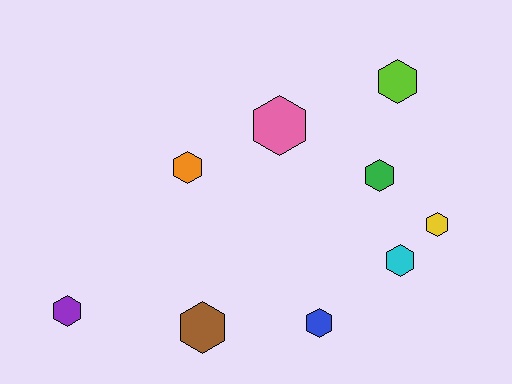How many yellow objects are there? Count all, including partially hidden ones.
There is 1 yellow object.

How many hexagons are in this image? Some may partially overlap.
There are 9 hexagons.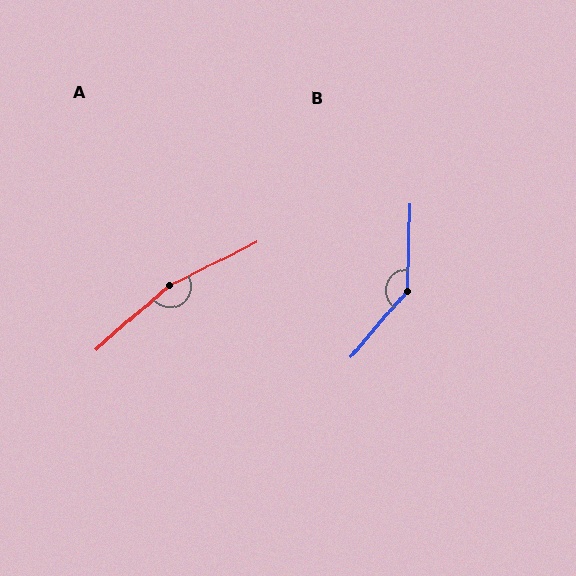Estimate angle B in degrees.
Approximately 141 degrees.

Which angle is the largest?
A, at approximately 166 degrees.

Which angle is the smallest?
B, at approximately 141 degrees.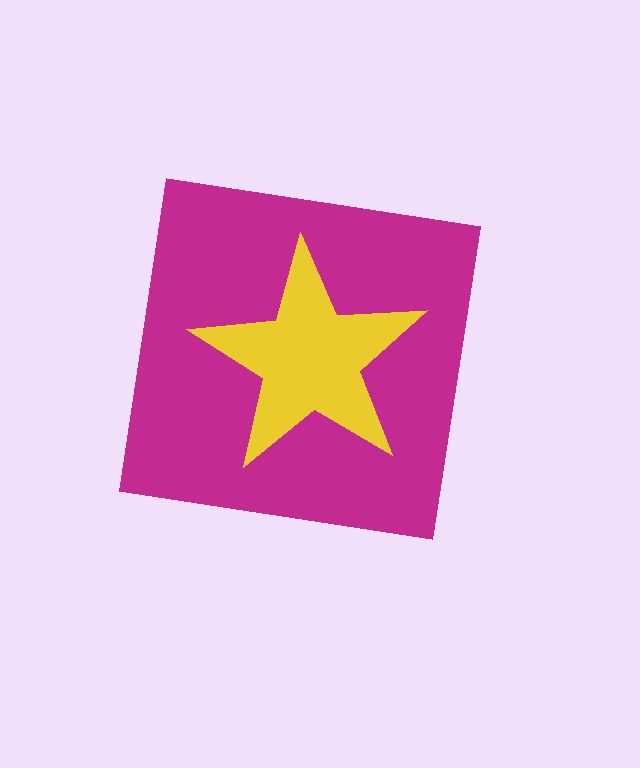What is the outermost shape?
The magenta square.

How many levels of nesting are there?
2.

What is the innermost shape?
The yellow star.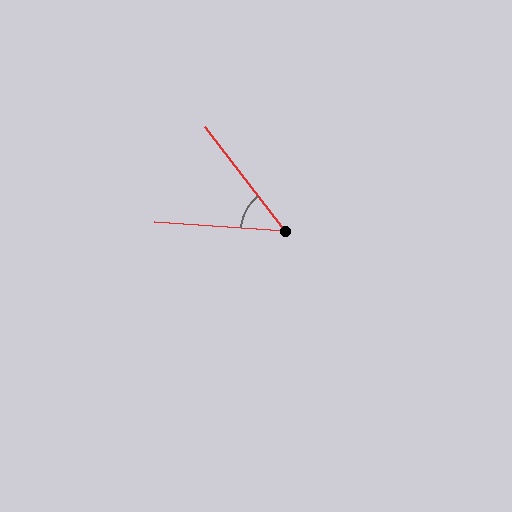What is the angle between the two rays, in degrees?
Approximately 49 degrees.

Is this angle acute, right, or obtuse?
It is acute.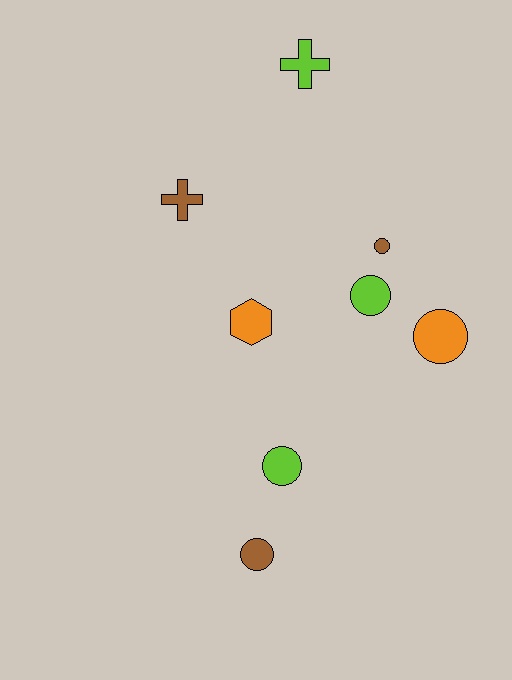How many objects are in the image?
There are 8 objects.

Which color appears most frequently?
Lime, with 3 objects.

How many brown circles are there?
There are 2 brown circles.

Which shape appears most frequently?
Circle, with 5 objects.